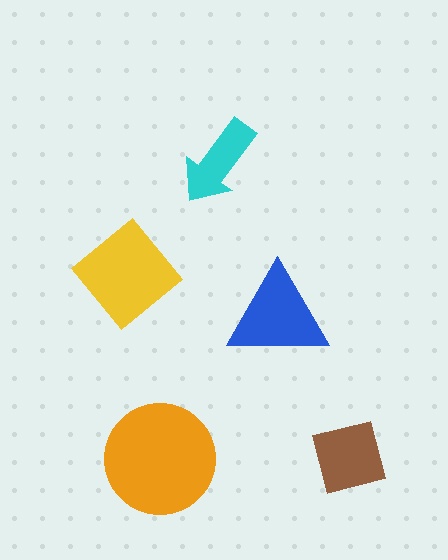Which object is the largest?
The orange circle.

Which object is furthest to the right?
The brown square is rightmost.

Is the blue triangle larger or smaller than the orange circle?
Smaller.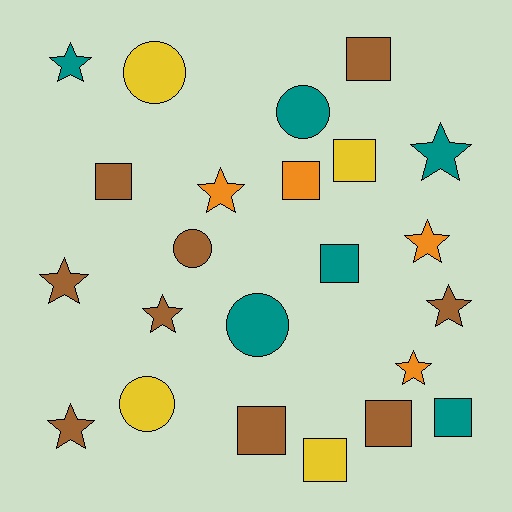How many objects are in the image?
There are 23 objects.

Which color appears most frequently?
Brown, with 9 objects.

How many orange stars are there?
There are 3 orange stars.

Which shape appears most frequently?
Square, with 9 objects.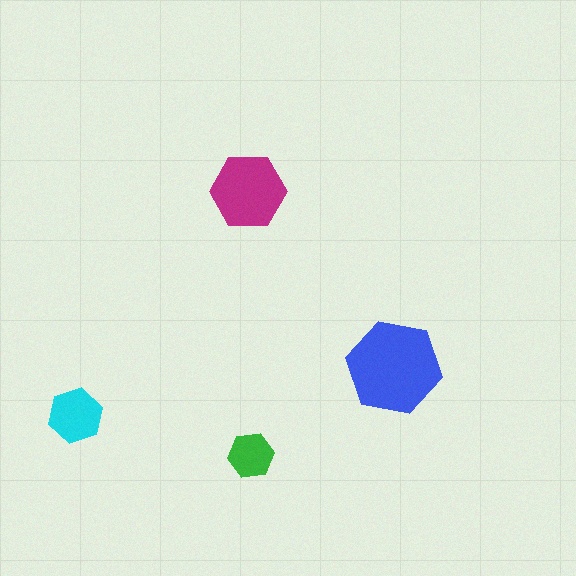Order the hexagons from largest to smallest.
the blue one, the magenta one, the cyan one, the green one.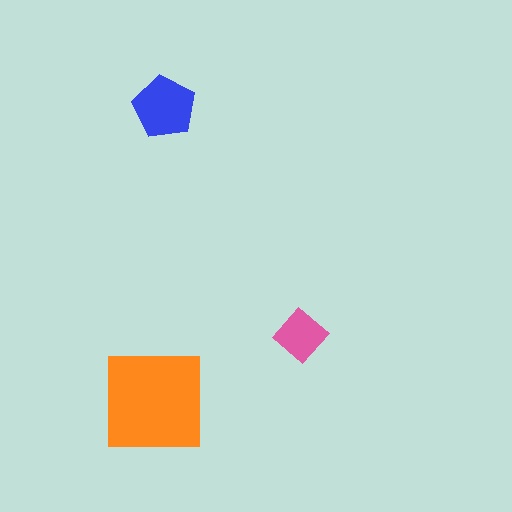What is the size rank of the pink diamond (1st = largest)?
3rd.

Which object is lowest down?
The orange square is bottommost.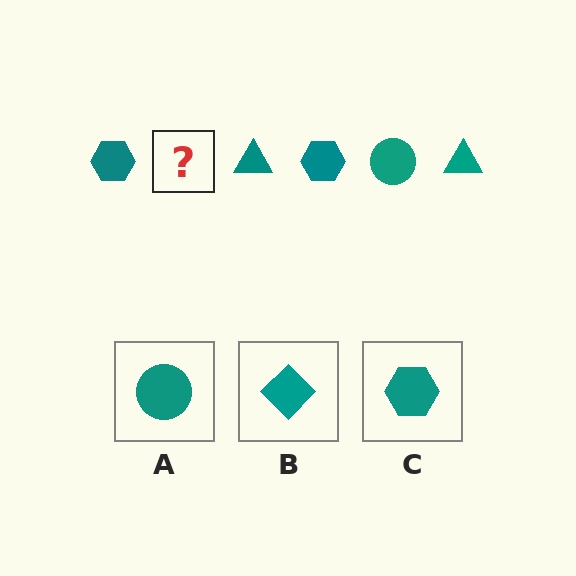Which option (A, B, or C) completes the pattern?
A.